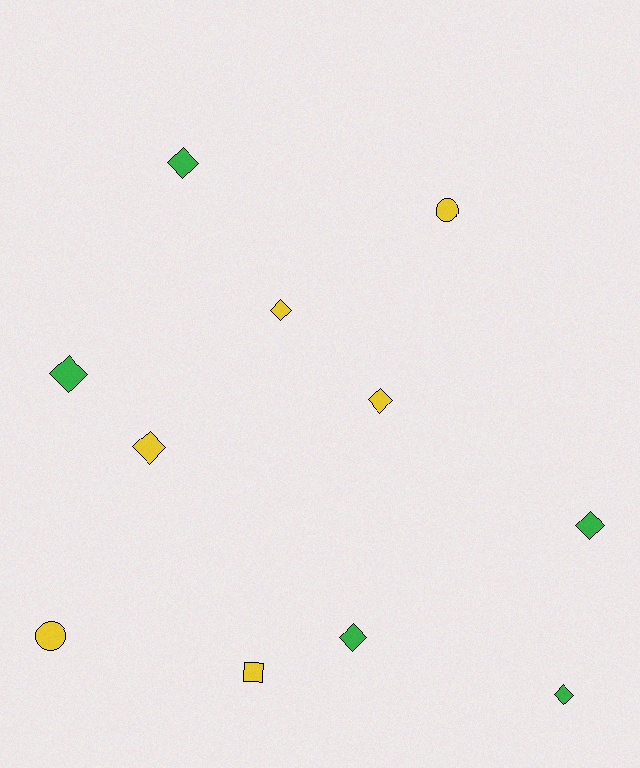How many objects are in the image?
There are 11 objects.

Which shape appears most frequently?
Diamond, with 8 objects.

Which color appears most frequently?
Yellow, with 6 objects.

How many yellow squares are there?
There is 1 yellow square.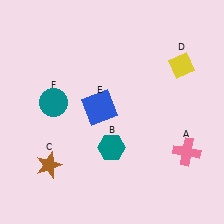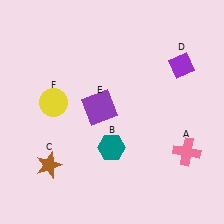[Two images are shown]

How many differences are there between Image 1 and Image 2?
There are 3 differences between the two images.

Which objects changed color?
D changed from yellow to purple. E changed from blue to purple. F changed from teal to yellow.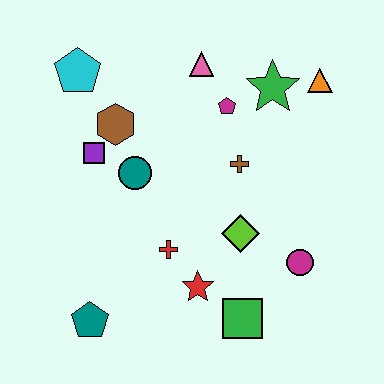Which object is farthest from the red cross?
The orange triangle is farthest from the red cross.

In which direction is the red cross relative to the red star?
The red cross is above the red star.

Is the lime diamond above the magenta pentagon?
No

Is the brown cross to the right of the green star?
No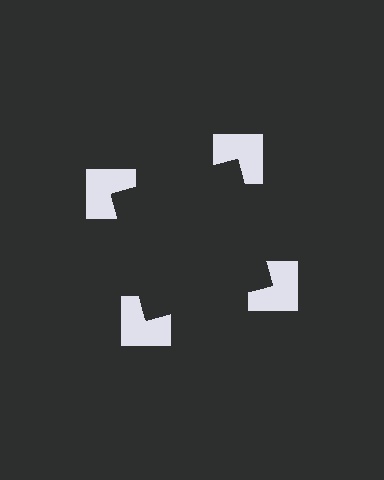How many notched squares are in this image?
There are 4 — one at each vertex of the illusory square.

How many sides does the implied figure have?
4 sides.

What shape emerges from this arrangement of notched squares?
An illusory square — its edges are inferred from the aligned wedge cuts in the notched squares, not physically drawn.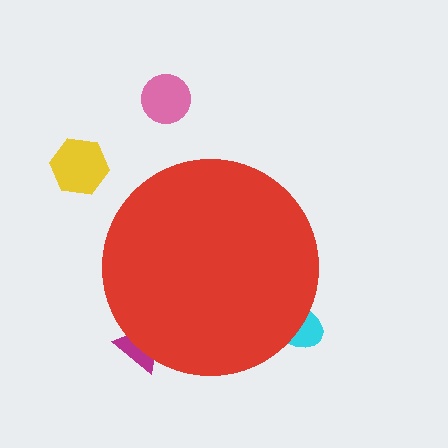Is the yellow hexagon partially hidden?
No, the yellow hexagon is fully visible.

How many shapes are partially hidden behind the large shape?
2 shapes are partially hidden.